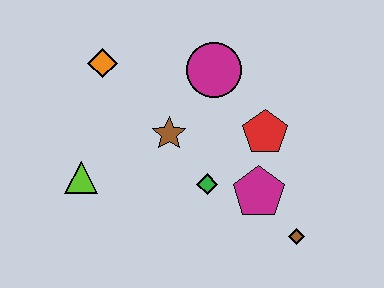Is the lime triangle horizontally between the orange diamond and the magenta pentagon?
No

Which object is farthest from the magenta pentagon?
The orange diamond is farthest from the magenta pentagon.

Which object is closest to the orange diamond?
The brown star is closest to the orange diamond.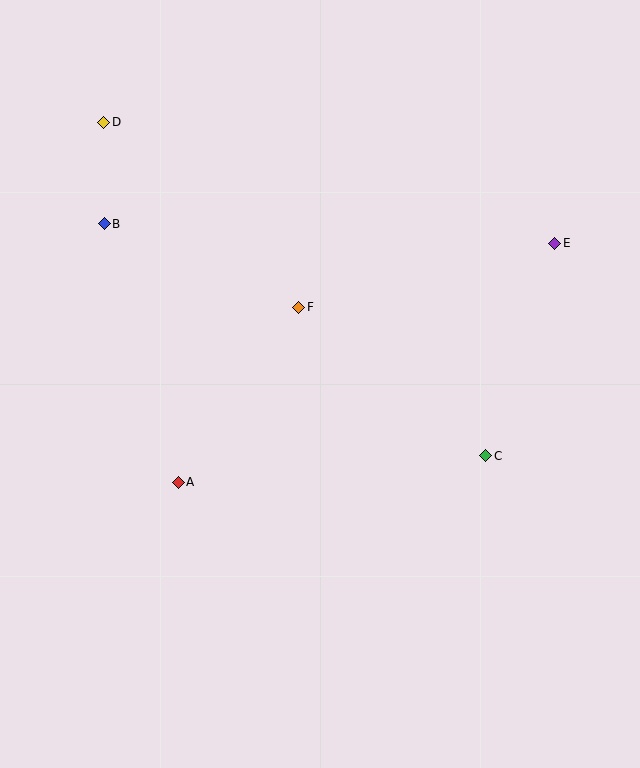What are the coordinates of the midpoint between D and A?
The midpoint between D and A is at (141, 302).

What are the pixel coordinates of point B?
Point B is at (104, 224).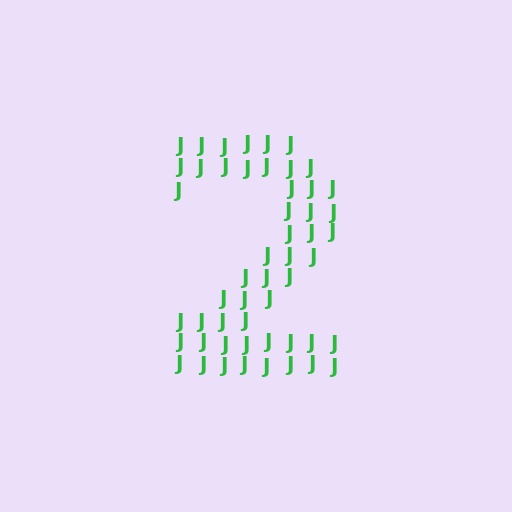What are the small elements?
The small elements are letter J's.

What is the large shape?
The large shape is the digit 2.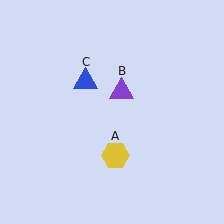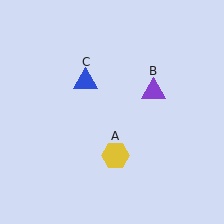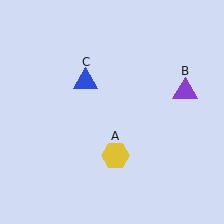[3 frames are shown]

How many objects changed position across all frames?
1 object changed position: purple triangle (object B).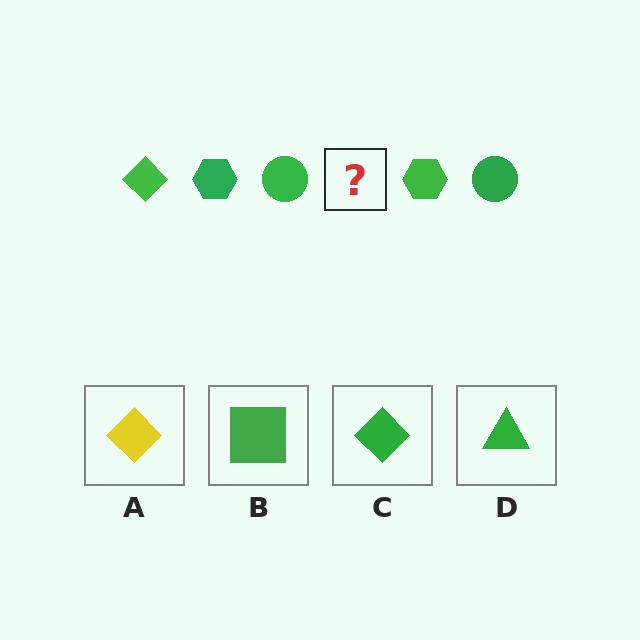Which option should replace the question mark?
Option C.